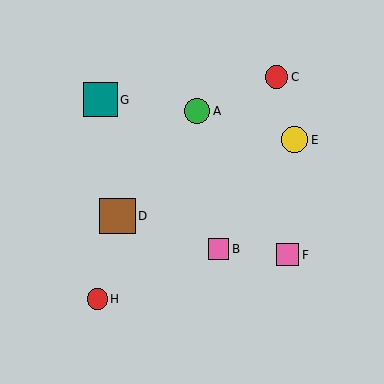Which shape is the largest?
The brown square (labeled D) is the largest.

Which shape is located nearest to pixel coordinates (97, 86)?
The teal square (labeled G) at (100, 100) is nearest to that location.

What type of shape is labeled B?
Shape B is a pink square.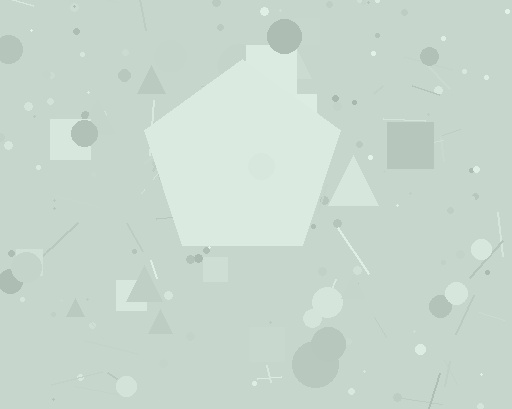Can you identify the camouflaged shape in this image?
The camouflaged shape is a pentagon.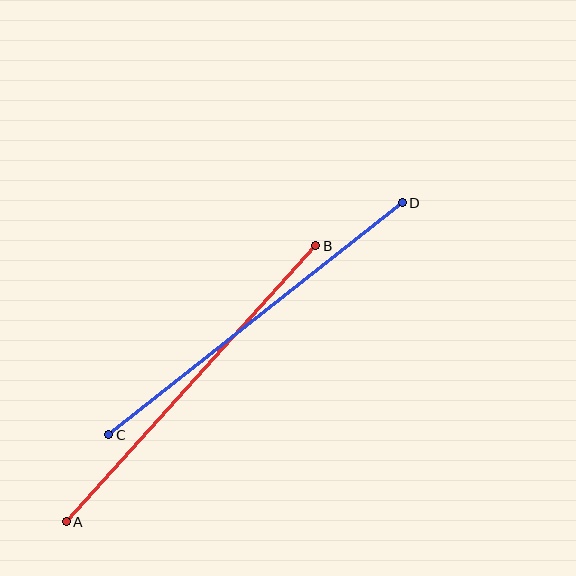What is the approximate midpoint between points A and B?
The midpoint is at approximately (191, 384) pixels.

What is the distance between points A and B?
The distance is approximately 372 pixels.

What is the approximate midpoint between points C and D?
The midpoint is at approximately (256, 319) pixels.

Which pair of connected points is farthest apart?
Points C and D are farthest apart.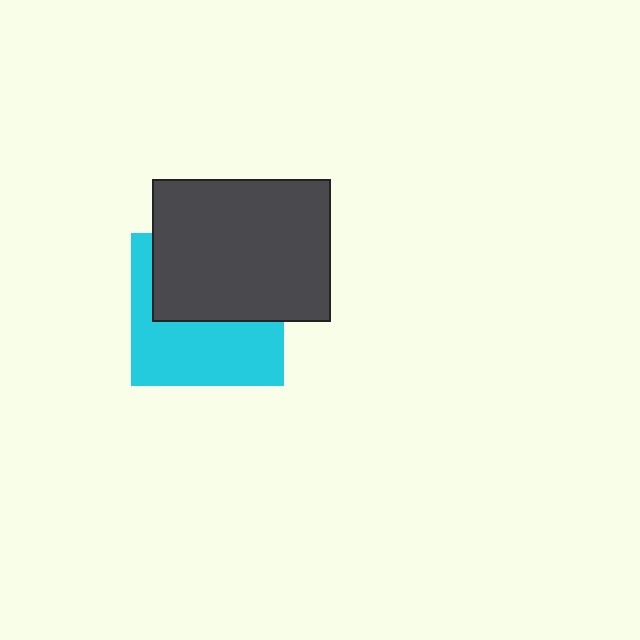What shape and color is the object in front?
The object in front is a dark gray rectangle.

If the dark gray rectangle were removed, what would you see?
You would see the complete cyan square.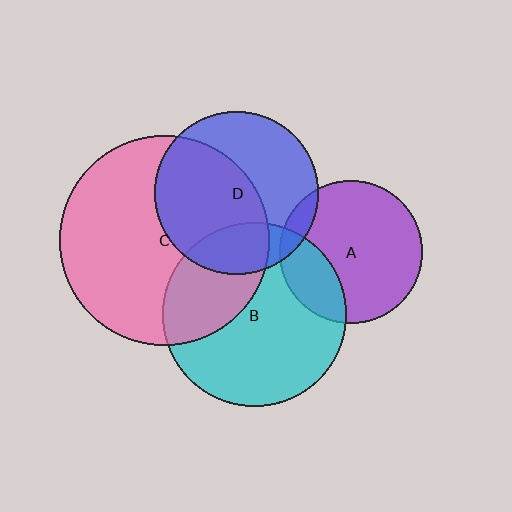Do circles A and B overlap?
Yes.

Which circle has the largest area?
Circle C (pink).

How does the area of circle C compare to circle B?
Approximately 1.3 times.